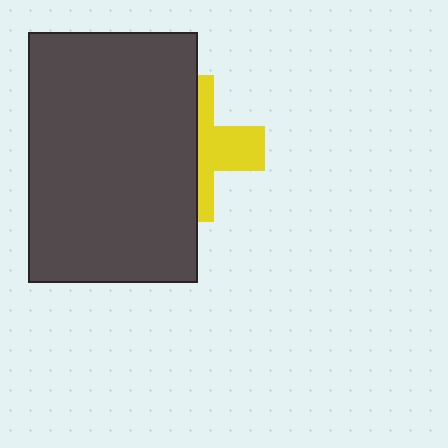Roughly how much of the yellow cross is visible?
A small part of it is visible (roughly 42%).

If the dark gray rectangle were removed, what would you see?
You would see the complete yellow cross.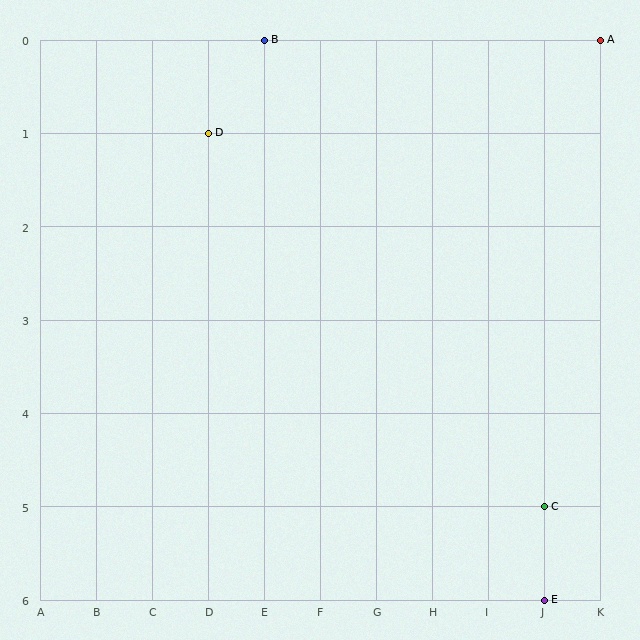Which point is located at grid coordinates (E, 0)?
Point B is at (E, 0).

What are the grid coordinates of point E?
Point E is at grid coordinates (J, 6).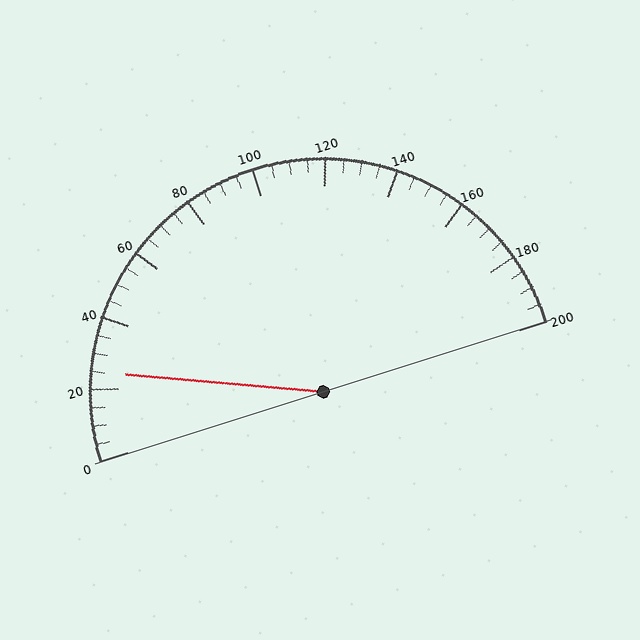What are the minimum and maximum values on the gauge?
The gauge ranges from 0 to 200.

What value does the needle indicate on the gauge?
The needle indicates approximately 25.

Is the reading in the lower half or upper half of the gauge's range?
The reading is in the lower half of the range (0 to 200).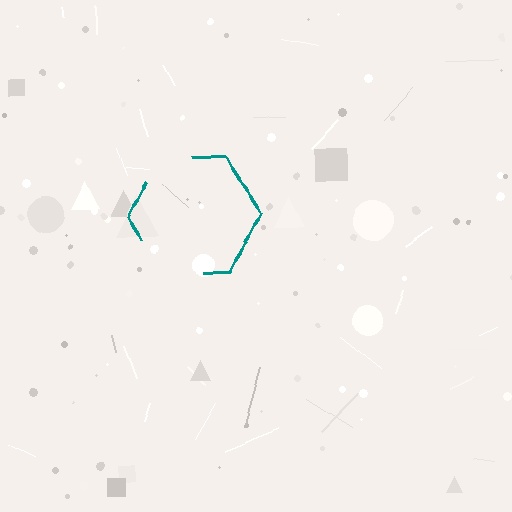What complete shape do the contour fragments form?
The contour fragments form a hexagon.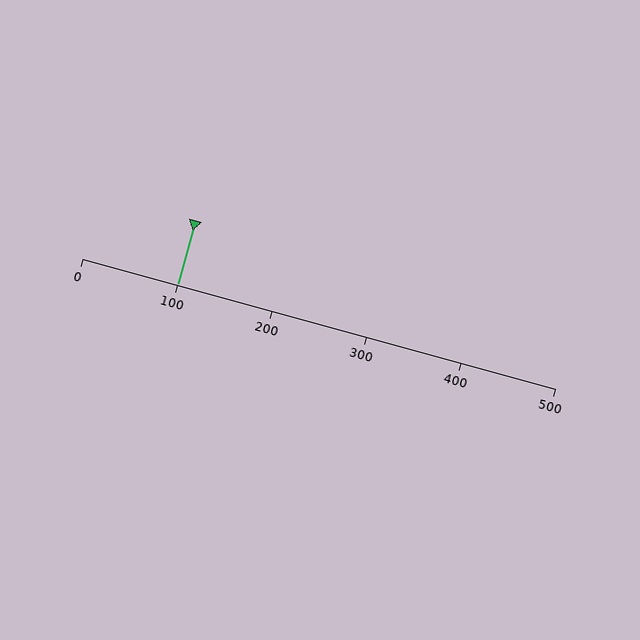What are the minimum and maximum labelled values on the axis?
The axis runs from 0 to 500.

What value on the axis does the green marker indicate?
The marker indicates approximately 100.